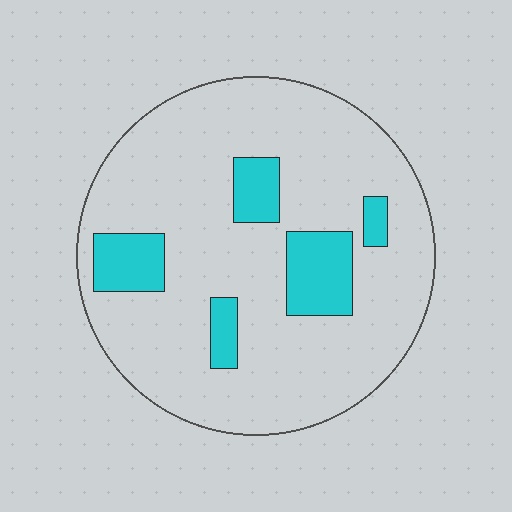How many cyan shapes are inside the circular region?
5.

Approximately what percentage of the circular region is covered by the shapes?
Approximately 15%.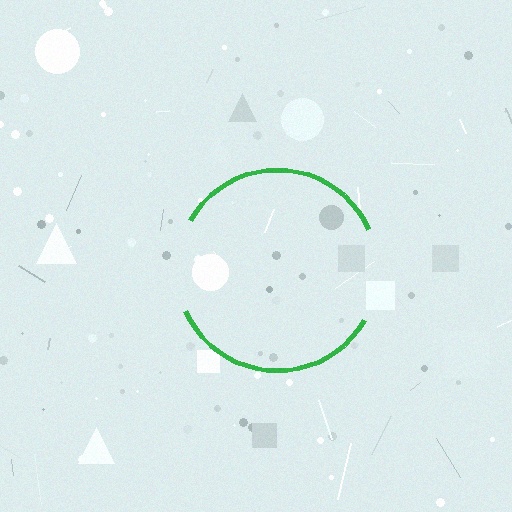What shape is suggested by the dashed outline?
The dashed outline suggests a circle.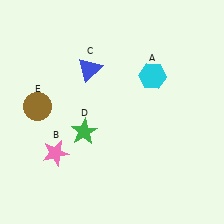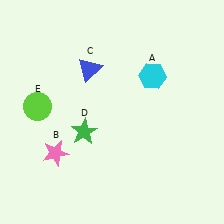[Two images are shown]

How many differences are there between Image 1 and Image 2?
There is 1 difference between the two images.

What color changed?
The circle (E) changed from brown in Image 1 to lime in Image 2.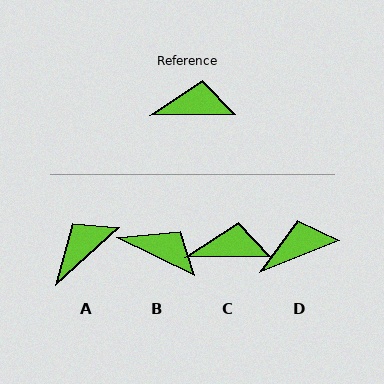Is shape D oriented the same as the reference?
No, it is off by about 21 degrees.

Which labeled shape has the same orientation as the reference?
C.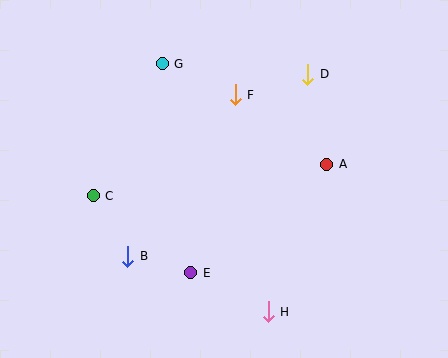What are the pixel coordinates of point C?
Point C is at (93, 196).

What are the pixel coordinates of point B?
Point B is at (128, 256).